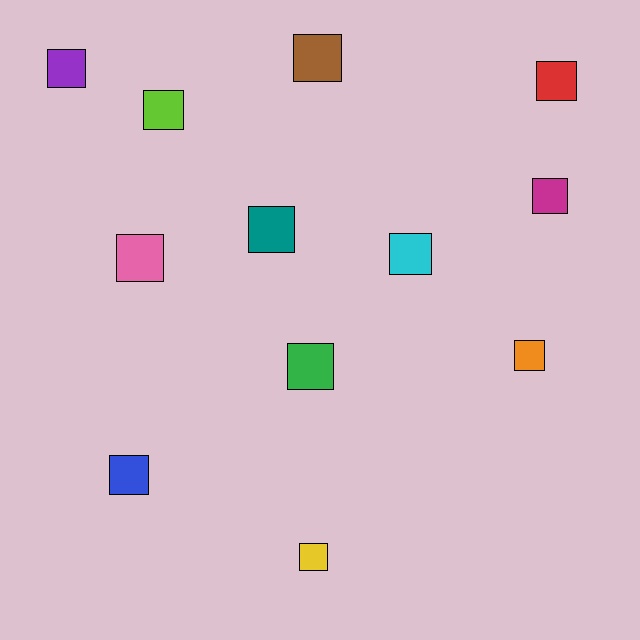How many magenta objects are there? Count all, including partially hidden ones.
There is 1 magenta object.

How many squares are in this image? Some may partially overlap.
There are 12 squares.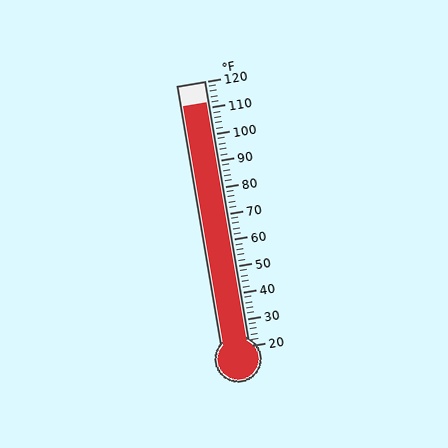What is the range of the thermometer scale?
The thermometer scale ranges from 20°F to 120°F.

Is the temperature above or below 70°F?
The temperature is above 70°F.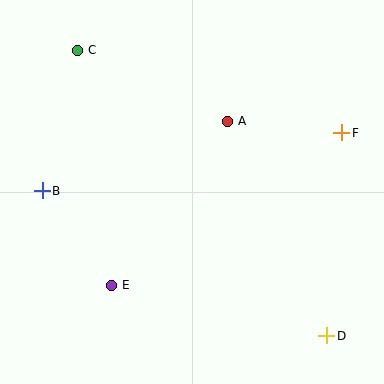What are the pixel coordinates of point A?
Point A is at (228, 121).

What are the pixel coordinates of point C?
Point C is at (78, 50).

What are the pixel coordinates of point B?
Point B is at (42, 191).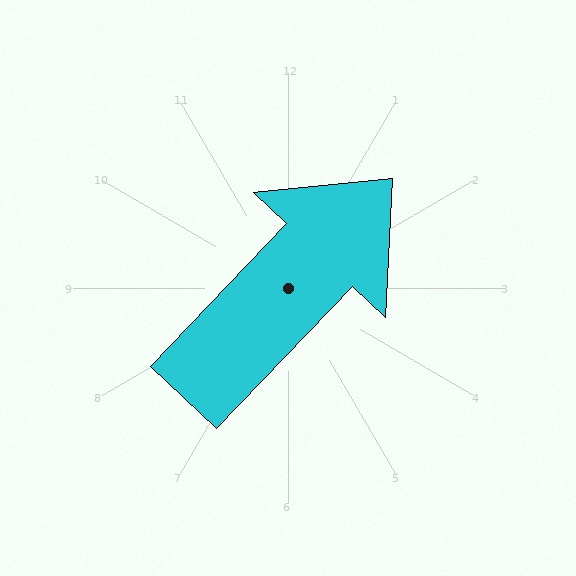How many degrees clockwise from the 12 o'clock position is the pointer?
Approximately 44 degrees.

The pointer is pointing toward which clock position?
Roughly 1 o'clock.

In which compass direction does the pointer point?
Northeast.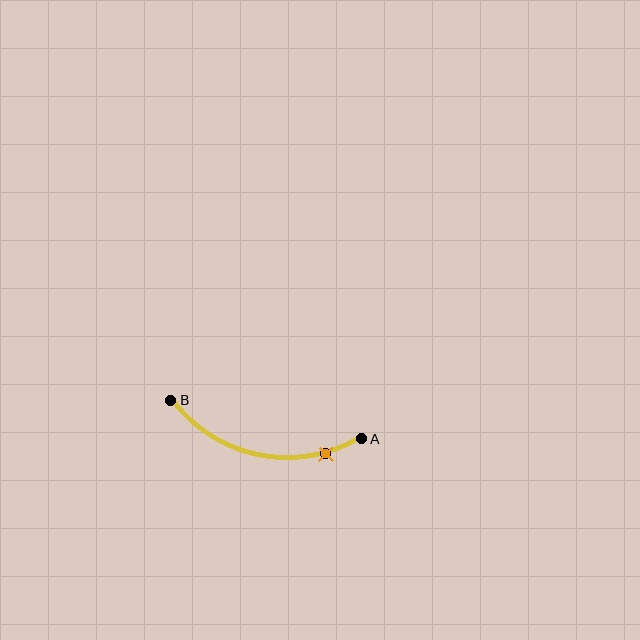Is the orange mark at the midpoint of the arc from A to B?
No. The orange mark lies on the arc but is closer to endpoint A. The arc midpoint would be at the point on the curve equidistant along the arc from both A and B.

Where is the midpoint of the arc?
The arc midpoint is the point on the curve farthest from the straight line joining A and B. It sits below that line.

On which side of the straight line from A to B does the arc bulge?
The arc bulges below the straight line connecting A and B.